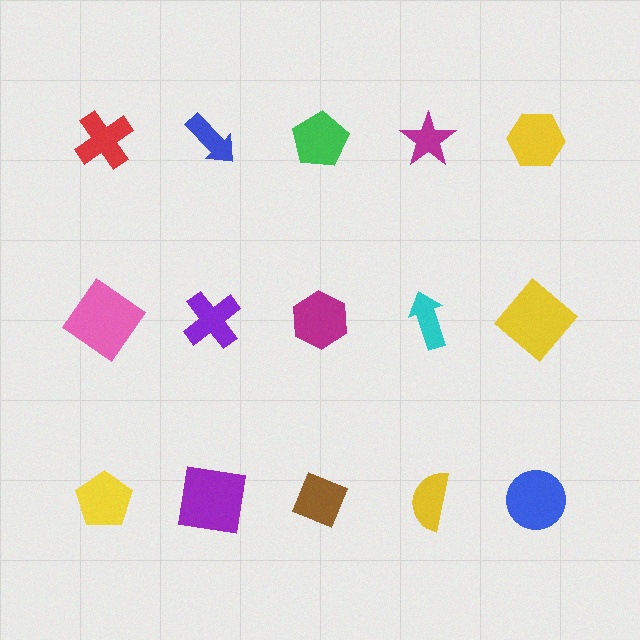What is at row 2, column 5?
A yellow diamond.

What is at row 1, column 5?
A yellow hexagon.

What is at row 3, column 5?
A blue circle.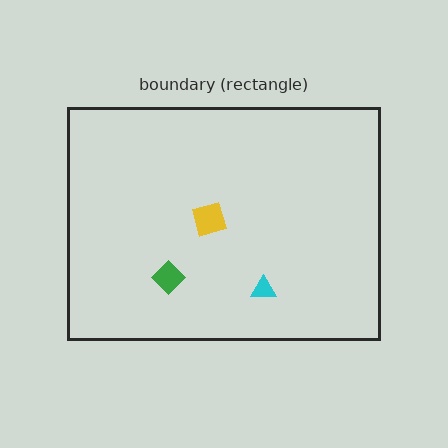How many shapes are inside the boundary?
3 inside, 0 outside.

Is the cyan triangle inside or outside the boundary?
Inside.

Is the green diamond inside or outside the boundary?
Inside.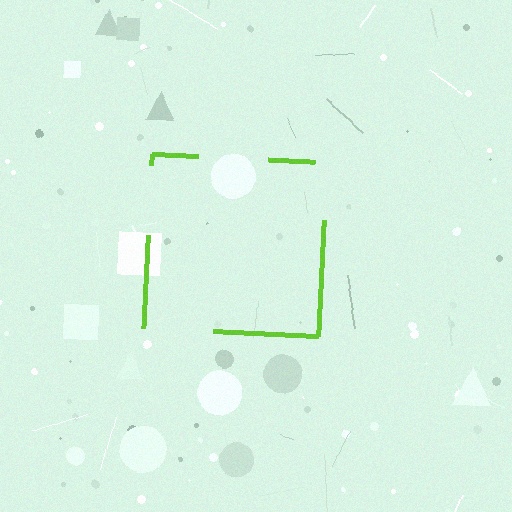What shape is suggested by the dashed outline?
The dashed outline suggests a square.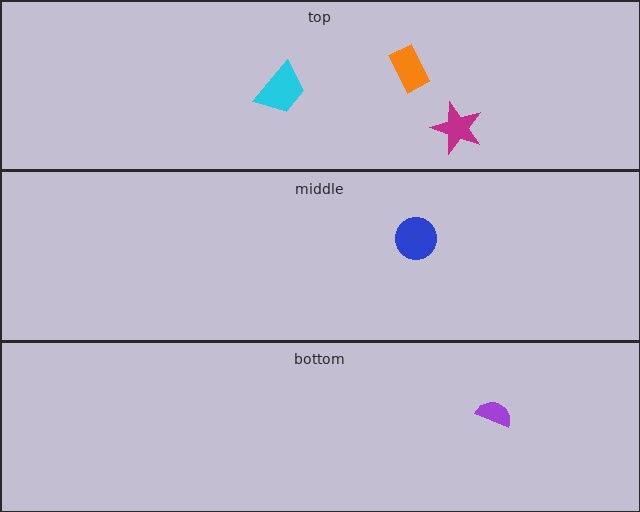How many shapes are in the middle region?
1.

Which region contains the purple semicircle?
The bottom region.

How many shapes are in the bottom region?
1.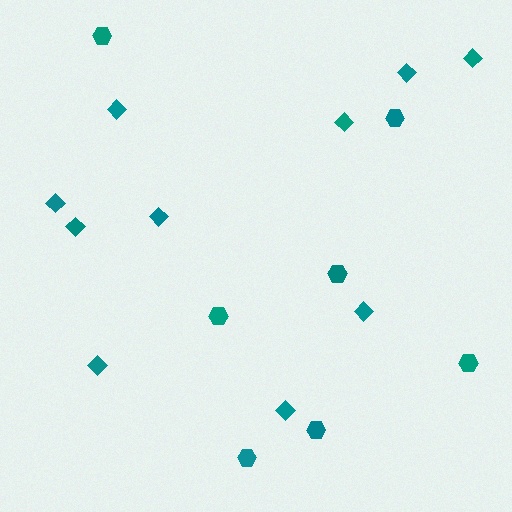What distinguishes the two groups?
There are 2 groups: one group of diamonds (10) and one group of hexagons (7).